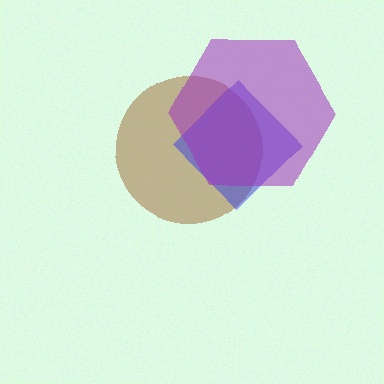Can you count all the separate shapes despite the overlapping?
Yes, there are 3 separate shapes.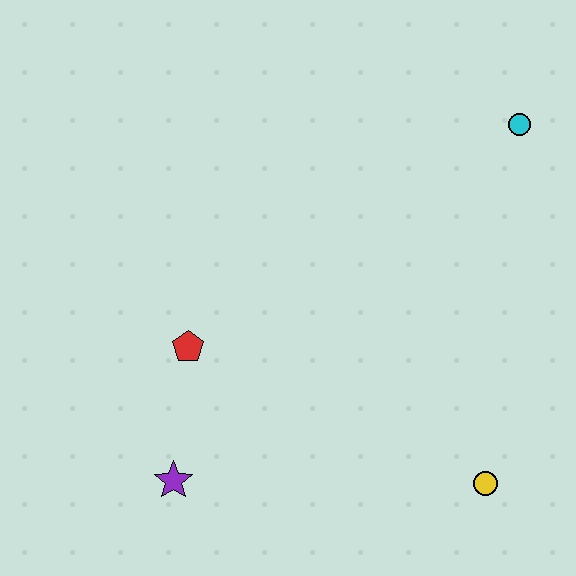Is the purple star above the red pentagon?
No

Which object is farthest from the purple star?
The cyan circle is farthest from the purple star.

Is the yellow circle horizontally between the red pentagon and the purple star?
No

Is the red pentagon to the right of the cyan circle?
No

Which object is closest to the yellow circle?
The purple star is closest to the yellow circle.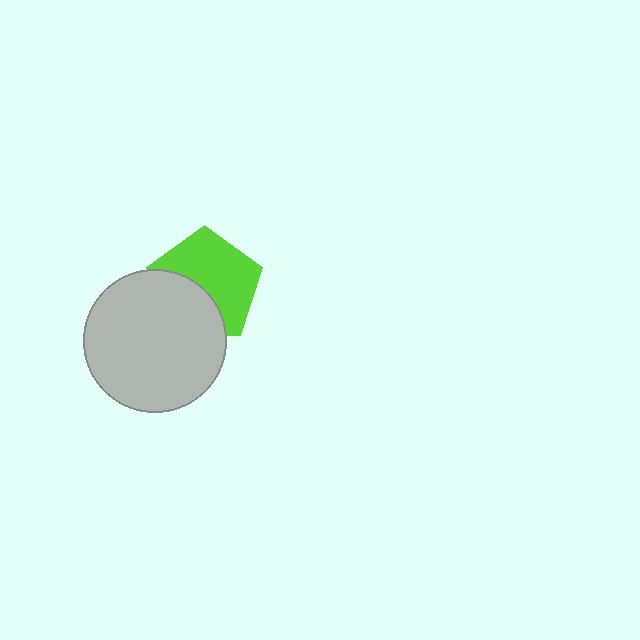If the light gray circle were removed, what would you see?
You would see the complete lime pentagon.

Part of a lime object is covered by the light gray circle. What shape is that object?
It is a pentagon.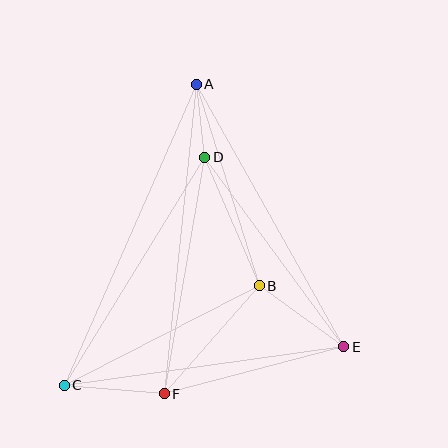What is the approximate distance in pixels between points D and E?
The distance between D and E is approximately 235 pixels.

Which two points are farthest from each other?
Points A and C are farthest from each other.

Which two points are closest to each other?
Points A and D are closest to each other.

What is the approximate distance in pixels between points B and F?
The distance between B and F is approximately 144 pixels.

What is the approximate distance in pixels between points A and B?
The distance between A and B is approximately 211 pixels.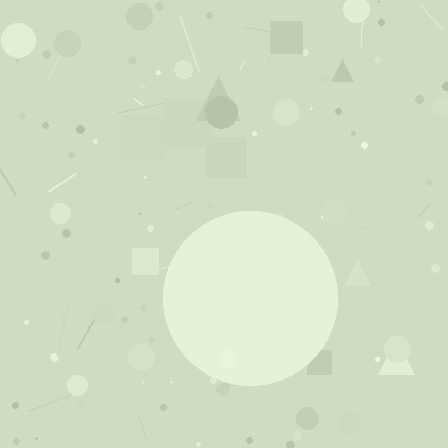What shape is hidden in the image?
A circle is hidden in the image.